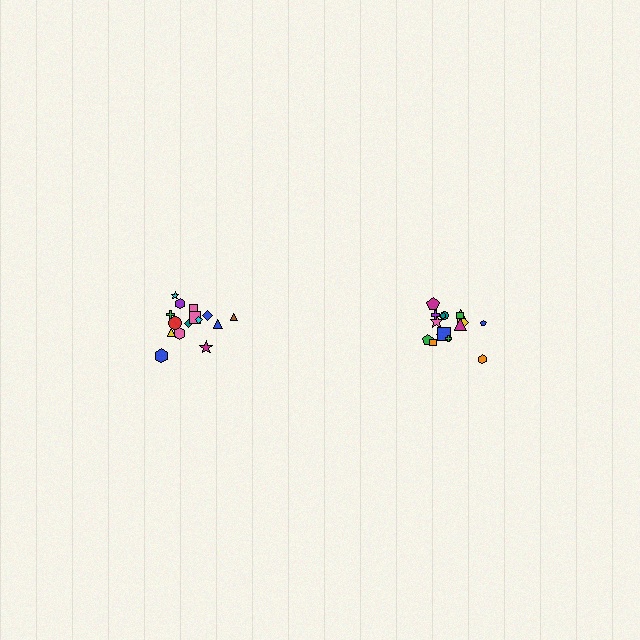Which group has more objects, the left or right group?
The right group.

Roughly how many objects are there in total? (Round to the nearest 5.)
Roughly 35 objects in total.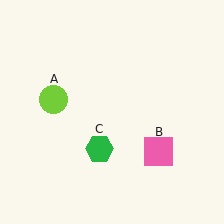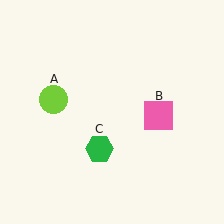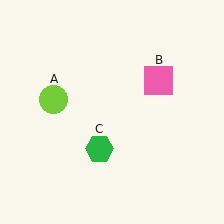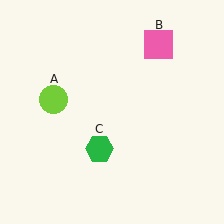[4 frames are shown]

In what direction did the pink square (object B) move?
The pink square (object B) moved up.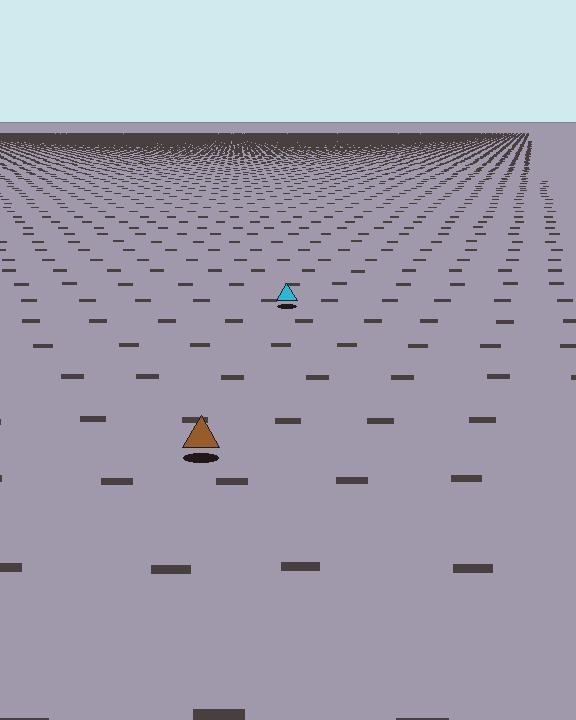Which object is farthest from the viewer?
The cyan triangle is farthest from the viewer. It appears smaller and the ground texture around it is denser.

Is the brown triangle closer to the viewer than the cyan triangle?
Yes. The brown triangle is closer — you can tell from the texture gradient: the ground texture is coarser near it.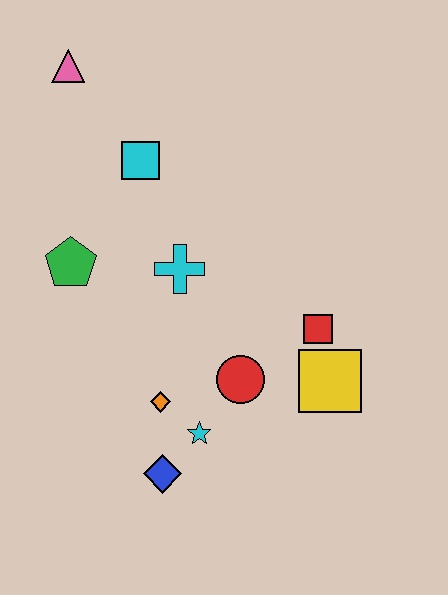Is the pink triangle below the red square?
No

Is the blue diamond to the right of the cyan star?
No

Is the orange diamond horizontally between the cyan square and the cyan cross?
Yes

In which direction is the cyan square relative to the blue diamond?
The cyan square is above the blue diamond.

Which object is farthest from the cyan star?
The pink triangle is farthest from the cyan star.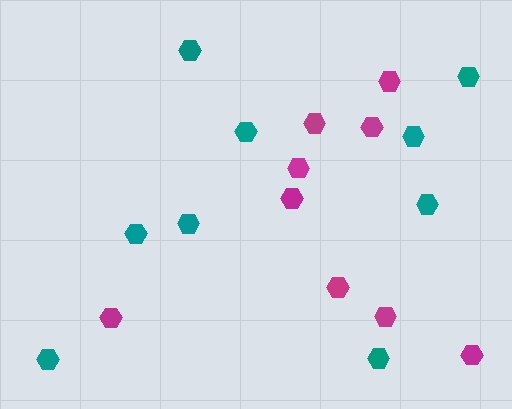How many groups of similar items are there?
There are 2 groups: one group of teal hexagons (9) and one group of magenta hexagons (9).